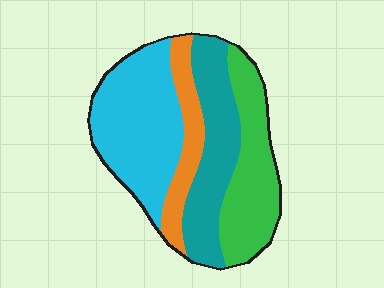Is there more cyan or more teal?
Cyan.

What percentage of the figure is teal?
Teal takes up about one quarter (1/4) of the figure.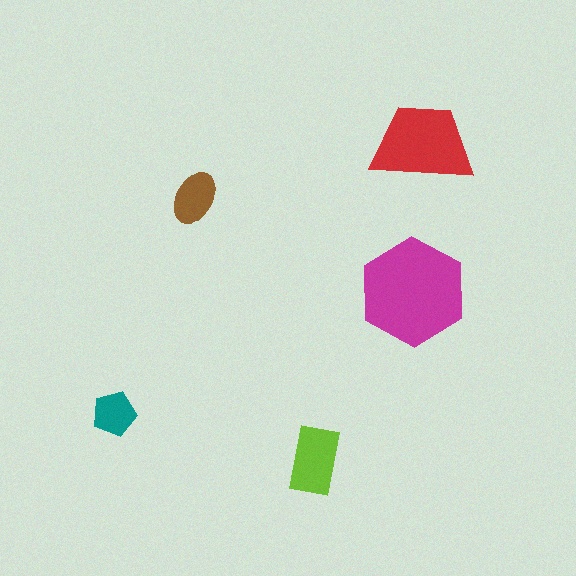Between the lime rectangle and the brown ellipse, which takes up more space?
The lime rectangle.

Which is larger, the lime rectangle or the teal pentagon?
The lime rectangle.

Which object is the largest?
The magenta hexagon.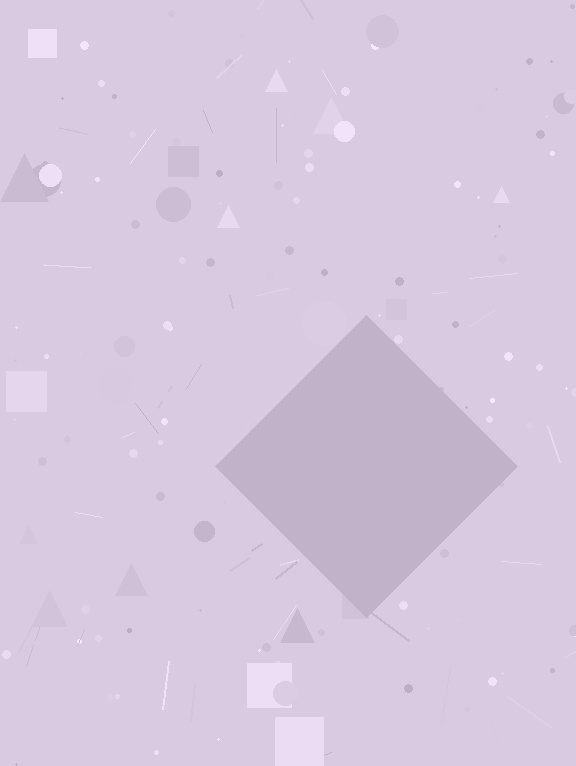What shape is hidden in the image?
A diamond is hidden in the image.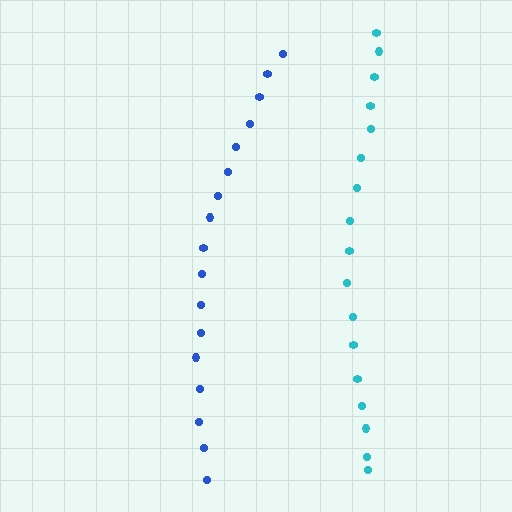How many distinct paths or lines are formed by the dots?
There are 2 distinct paths.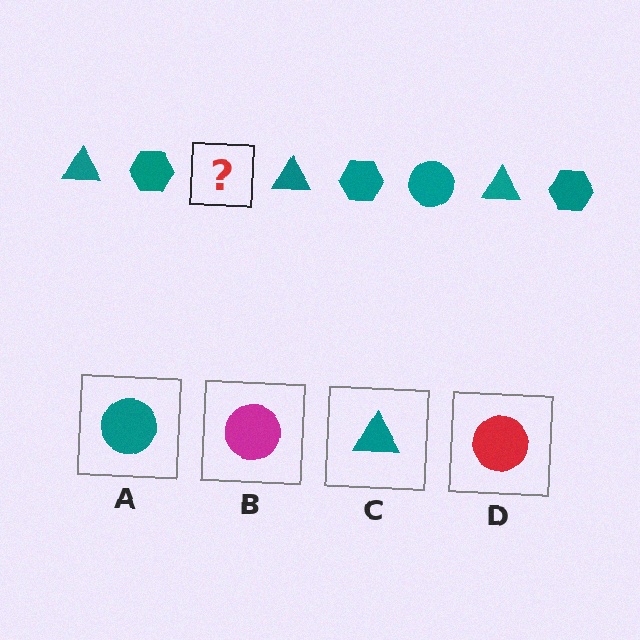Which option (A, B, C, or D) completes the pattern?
A.